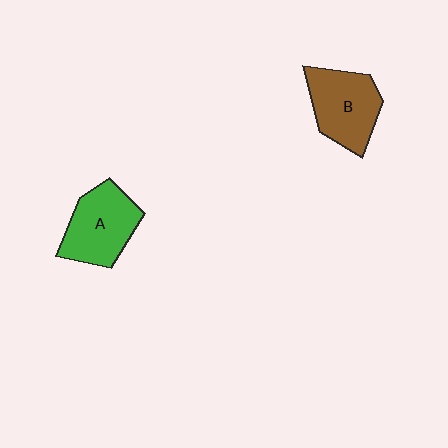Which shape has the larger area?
Shape A (green).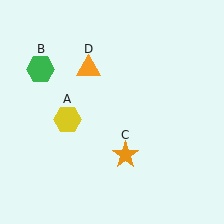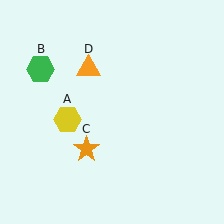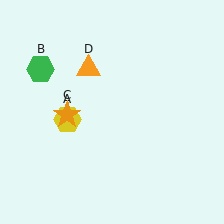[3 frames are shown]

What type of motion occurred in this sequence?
The orange star (object C) rotated clockwise around the center of the scene.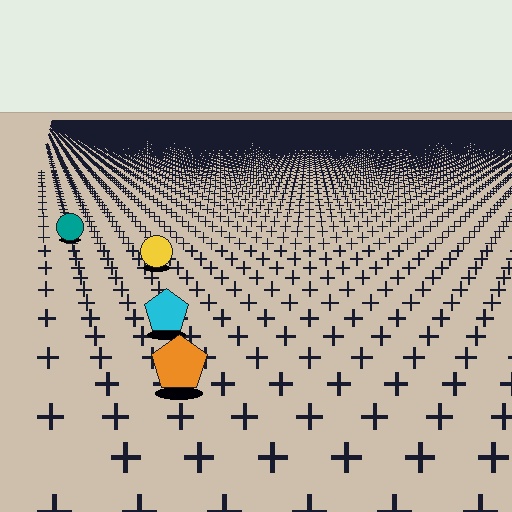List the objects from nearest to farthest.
From nearest to farthest: the orange pentagon, the cyan pentagon, the yellow circle, the teal circle.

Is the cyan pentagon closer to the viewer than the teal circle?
Yes. The cyan pentagon is closer — you can tell from the texture gradient: the ground texture is coarser near it.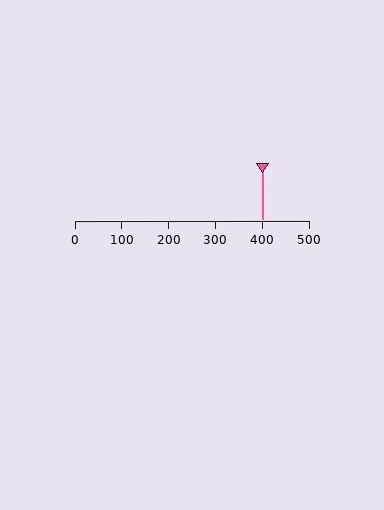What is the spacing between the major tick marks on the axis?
The major ticks are spaced 100 apart.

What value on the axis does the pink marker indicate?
The marker indicates approximately 400.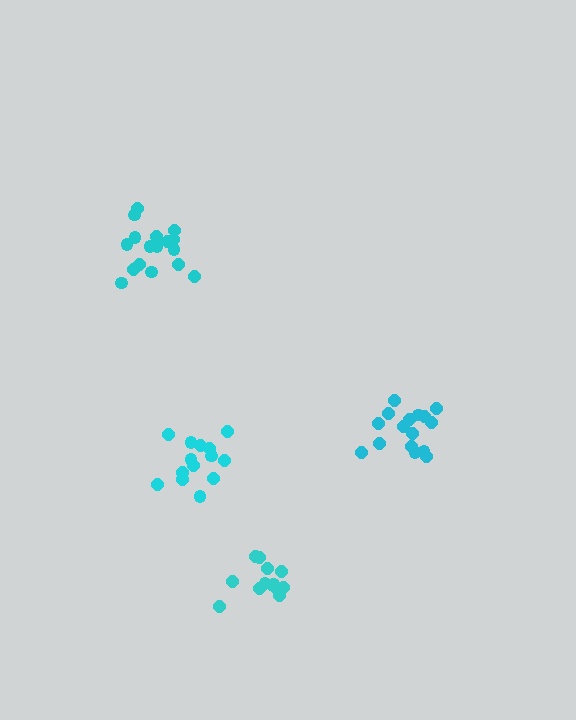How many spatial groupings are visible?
There are 4 spatial groupings.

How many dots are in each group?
Group 1: 13 dots, Group 2: 16 dots, Group 3: 17 dots, Group 4: 14 dots (60 total).